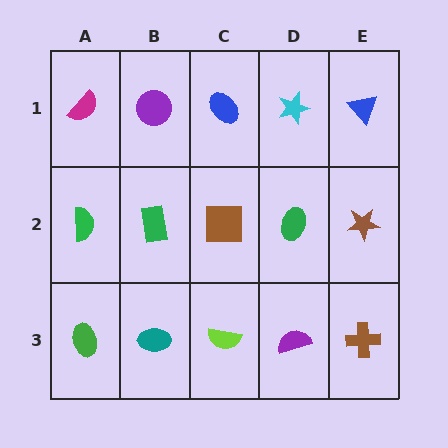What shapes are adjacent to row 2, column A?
A magenta semicircle (row 1, column A), a green ellipse (row 3, column A), a green rectangle (row 2, column B).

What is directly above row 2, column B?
A purple circle.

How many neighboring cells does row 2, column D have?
4.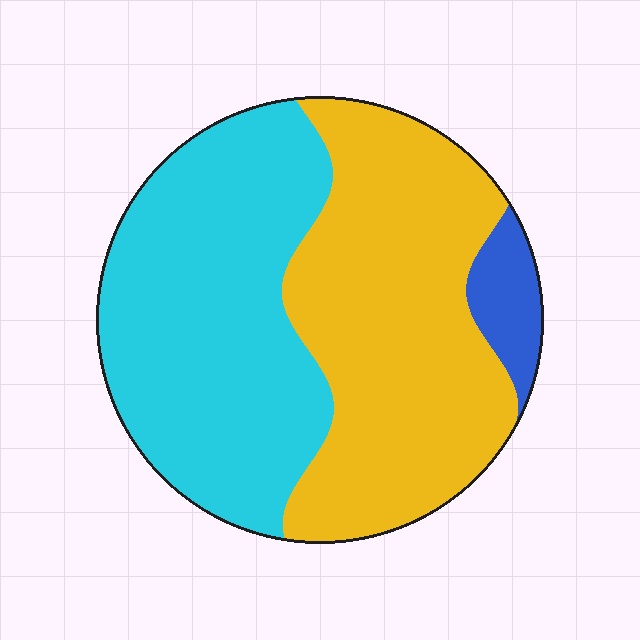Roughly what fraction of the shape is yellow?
Yellow takes up between a quarter and a half of the shape.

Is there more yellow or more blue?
Yellow.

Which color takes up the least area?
Blue, at roughly 5%.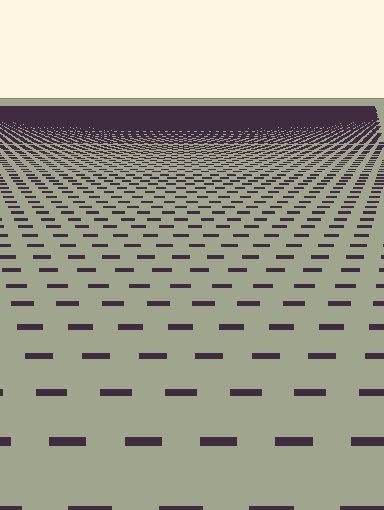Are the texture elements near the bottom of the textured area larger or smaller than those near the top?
Larger. Near the bottom, elements are closer to the viewer and appear at a bigger on-screen size.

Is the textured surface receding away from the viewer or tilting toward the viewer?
The surface is receding away from the viewer. Texture elements get smaller and denser toward the top.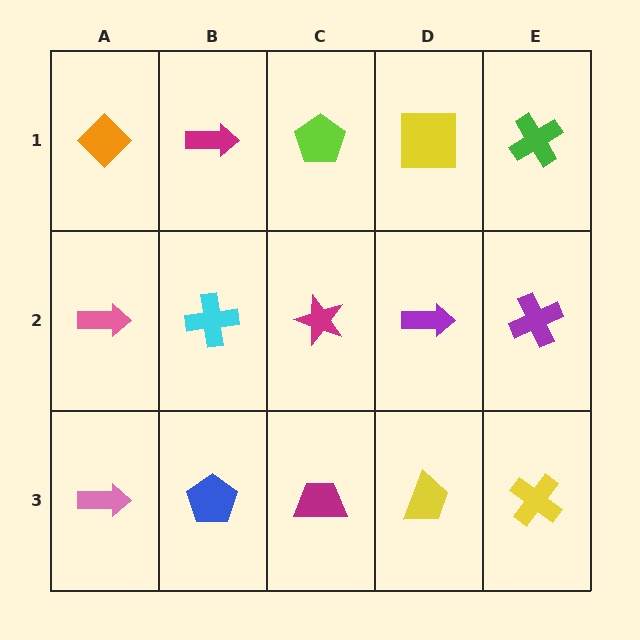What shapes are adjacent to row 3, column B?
A cyan cross (row 2, column B), a pink arrow (row 3, column A), a magenta trapezoid (row 3, column C).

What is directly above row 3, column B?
A cyan cross.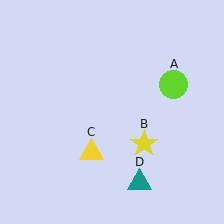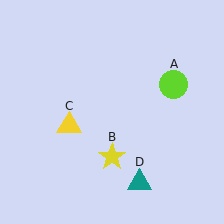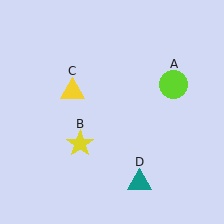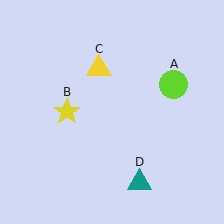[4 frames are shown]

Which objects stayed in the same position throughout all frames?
Lime circle (object A) and teal triangle (object D) remained stationary.